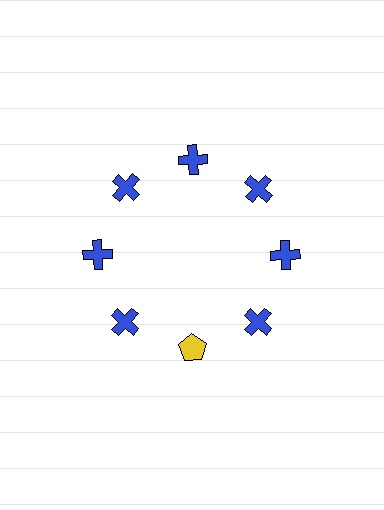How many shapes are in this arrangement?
There are 8 shapes arranged in a ring pattern.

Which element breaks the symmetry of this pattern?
The yellow pentagon at roughly the 6 o'clock position breaks the symmetry. All other shapes are blue crosses.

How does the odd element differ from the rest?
It differs in both color (yellow instead of blue) and shape (pentagon instead of cross).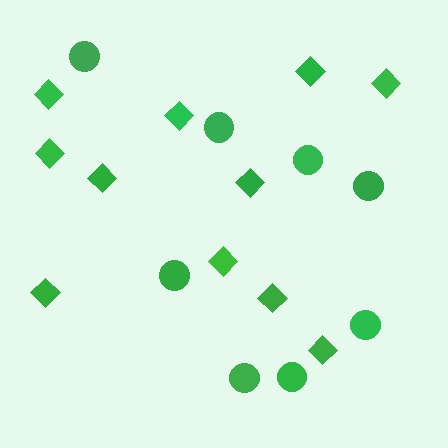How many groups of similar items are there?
There are 2 groups: one group of diamonds (11) and one group of circles (8).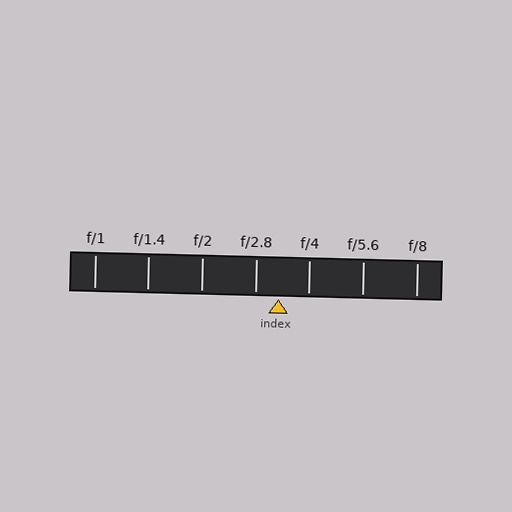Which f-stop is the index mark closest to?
The index mark is closest to f/2.8.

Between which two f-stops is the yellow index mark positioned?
The index mark is between f/2.8 and f/4.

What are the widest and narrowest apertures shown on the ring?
The widest aperture shown is f/1 and the narrowest is f/8.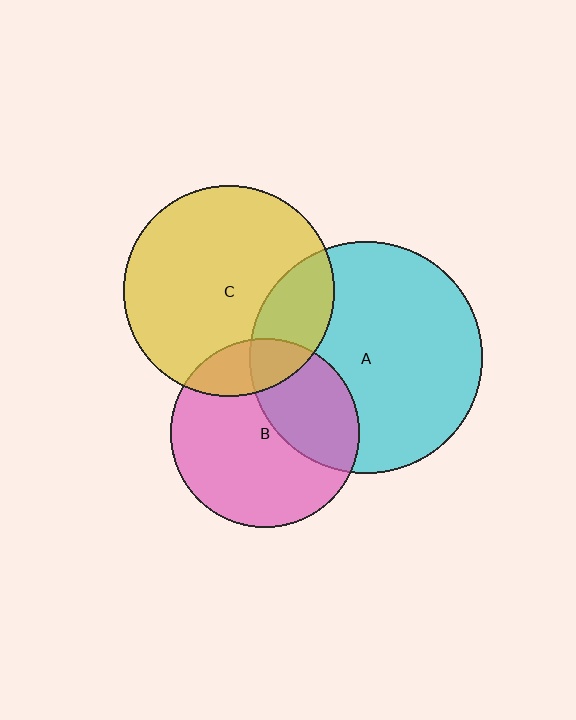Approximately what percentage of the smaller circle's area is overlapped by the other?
Approximately 20%.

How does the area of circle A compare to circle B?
Approximately 1.5 times.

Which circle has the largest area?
Circle A (cyan).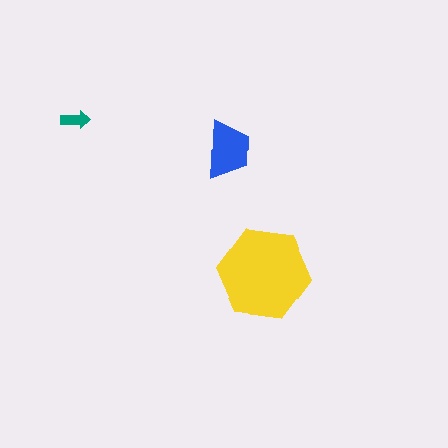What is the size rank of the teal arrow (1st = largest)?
3rd.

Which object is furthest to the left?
The teal arrow is leftmost.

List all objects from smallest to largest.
The teal arrow, the blue trapezoid, the yellow hexagon.